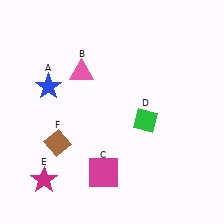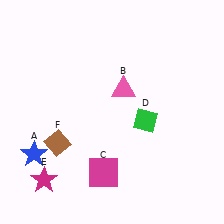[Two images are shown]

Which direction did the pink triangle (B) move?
The pink triangle (B) moved right.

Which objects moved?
The objects that moved are: the blue star (A), the pink triangle (B).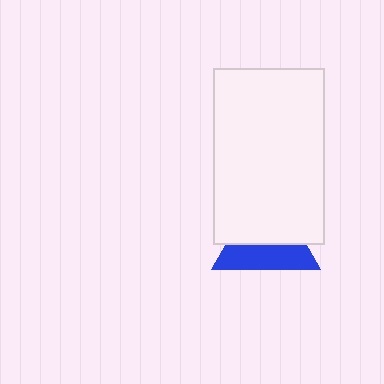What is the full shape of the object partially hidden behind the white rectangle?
The partially hidden object is a blue triangle.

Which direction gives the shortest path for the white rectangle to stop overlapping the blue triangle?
Moving up gives the shortest separation.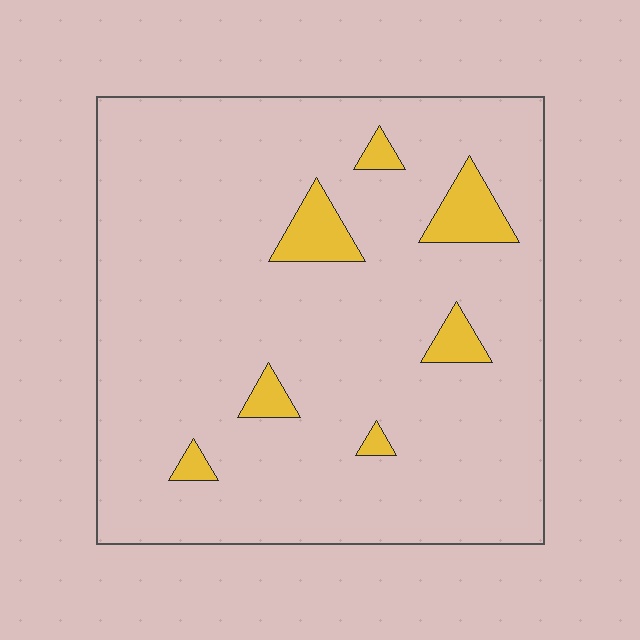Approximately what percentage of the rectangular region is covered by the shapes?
Approximately 10%.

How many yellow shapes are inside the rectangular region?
7.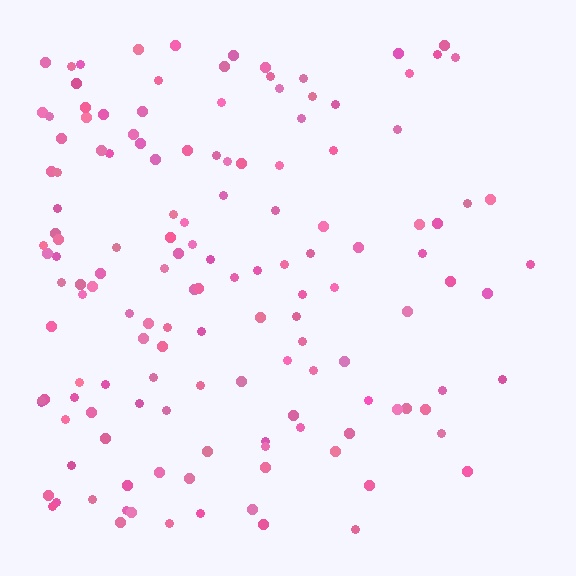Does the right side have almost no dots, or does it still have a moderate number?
Still a moderate number, just noticeably fewer than the left.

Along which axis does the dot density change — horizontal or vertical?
Horizontal.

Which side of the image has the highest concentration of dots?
The left.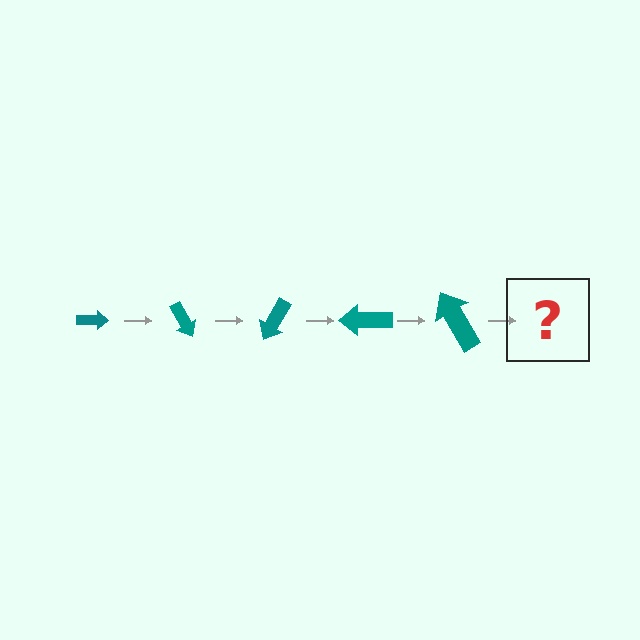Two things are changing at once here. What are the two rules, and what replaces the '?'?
The two rules are that the arrow grows larger each step and it rotates 60 degrees each step. The '?' should be an arrow, larger than the previous one and rotated 300 degrees from the start.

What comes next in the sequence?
The next element should be an arrow, larger than the previous one and rotated 300 degrees from the start.